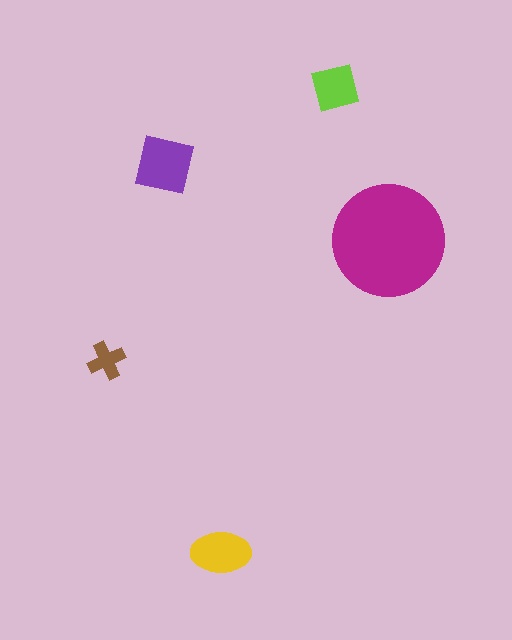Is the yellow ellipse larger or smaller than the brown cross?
Larger.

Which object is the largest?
The magenta circle.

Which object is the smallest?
The brown cross.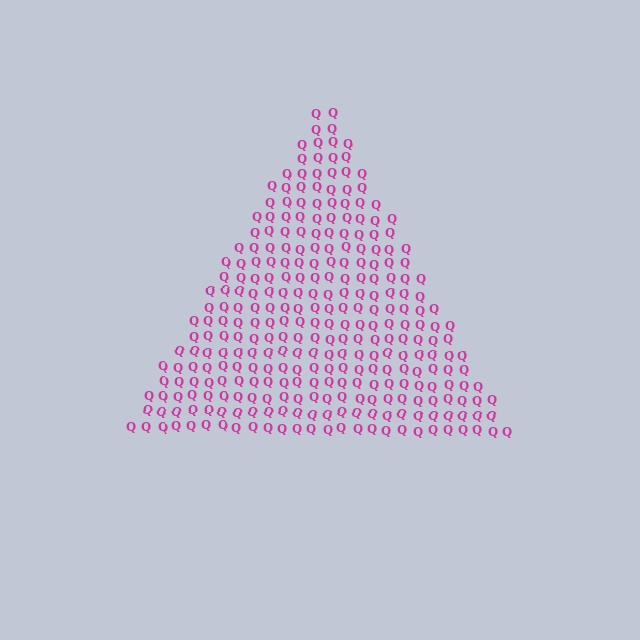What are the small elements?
The small elements are letter Q's.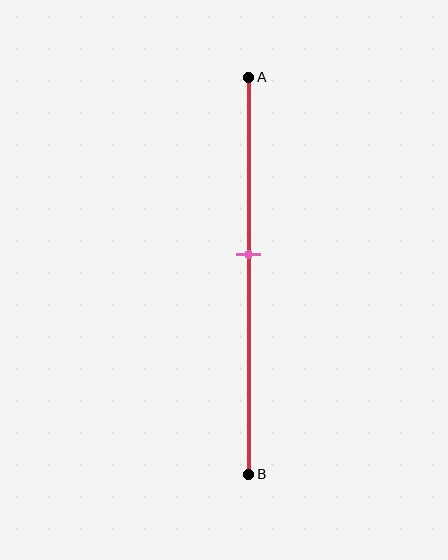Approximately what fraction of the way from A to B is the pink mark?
The pink mark is approximately 45% of the way from A to B.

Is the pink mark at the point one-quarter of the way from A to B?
No, the mark is at about 45% from A, not at the 25% one-quarter point.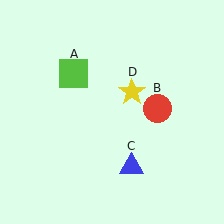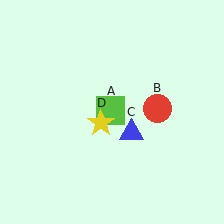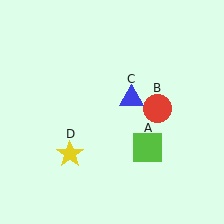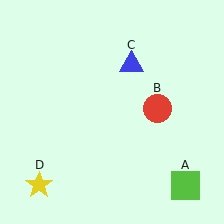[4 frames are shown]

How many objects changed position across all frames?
3 objects changed position: lime square (object A), blue triangle (object C), yellow star (object D).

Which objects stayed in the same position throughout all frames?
Red circle (object B) remained stationary.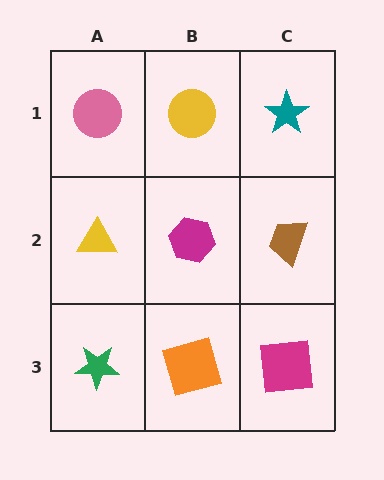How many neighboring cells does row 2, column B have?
4.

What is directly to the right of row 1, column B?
A teal star.